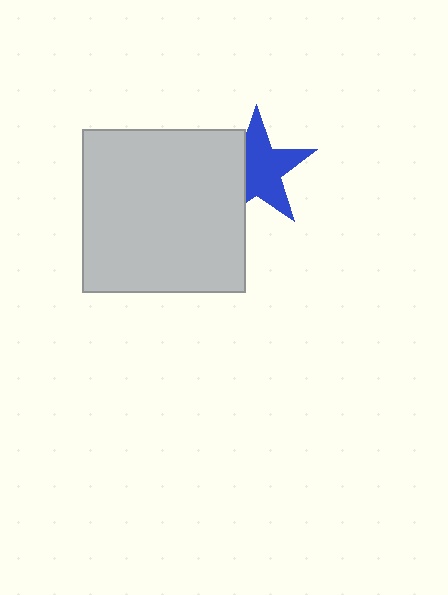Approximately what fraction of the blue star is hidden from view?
Roughly 33% of the blue star is hidden behind the light gray square.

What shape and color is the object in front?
The object in front is a light gray square.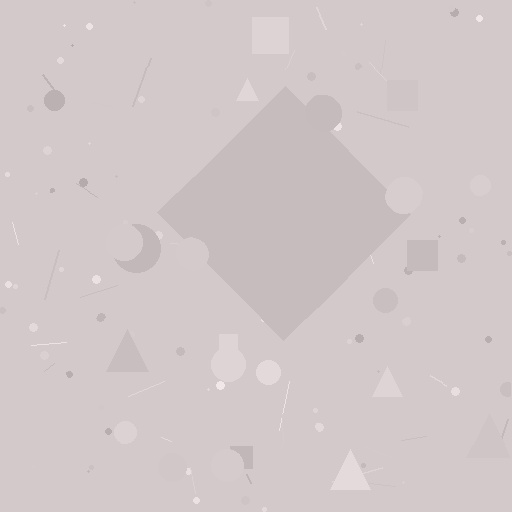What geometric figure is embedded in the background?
A diamond is embedded in the background.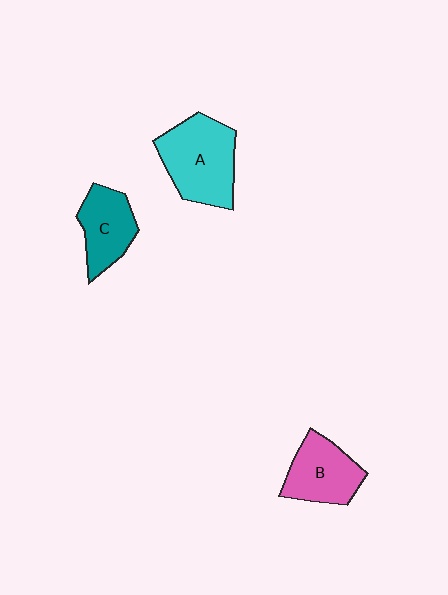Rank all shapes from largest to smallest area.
From largest to smallest: A (cyan), B (pink), C (teal).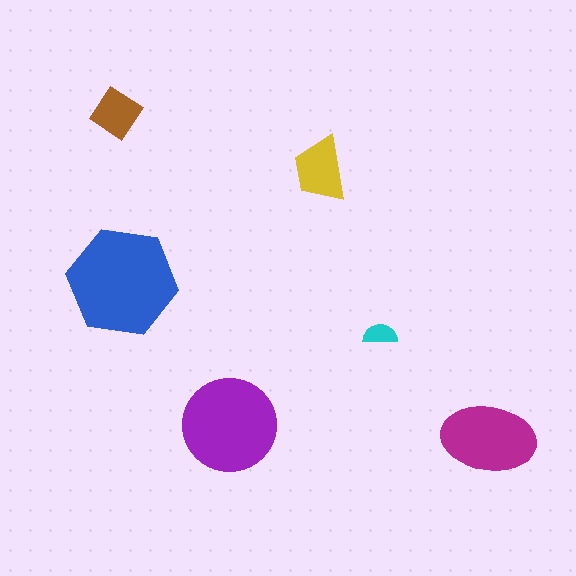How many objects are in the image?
There are 6 objects in the image.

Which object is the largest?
The blue hexagon.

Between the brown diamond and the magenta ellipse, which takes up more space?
The magenta ellipse.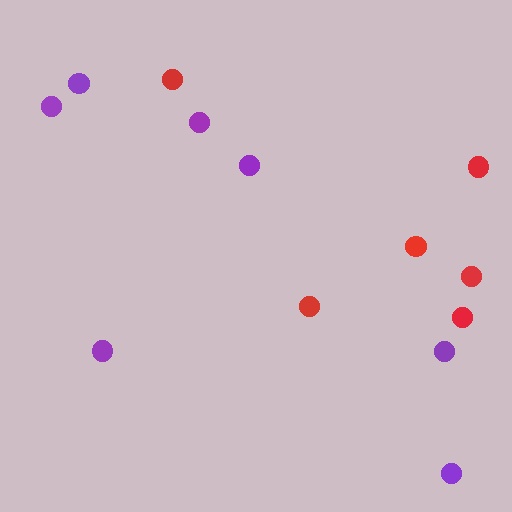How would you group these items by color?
There are 2 groups: one group of purple circles (7) and one group of red circles (6).